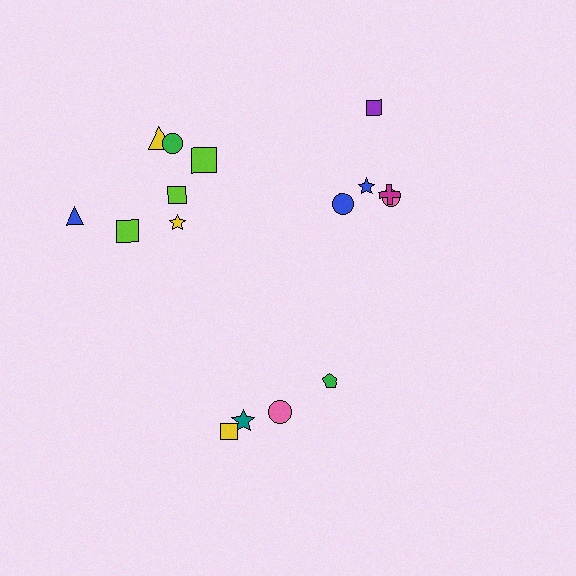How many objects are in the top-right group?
There are 5 objects.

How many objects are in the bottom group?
There are 4 objects.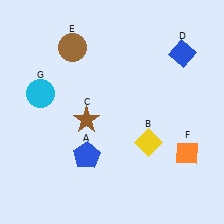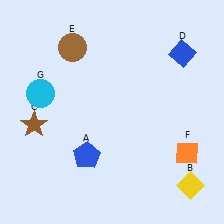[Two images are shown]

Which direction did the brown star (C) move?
The brown star (C) moved left.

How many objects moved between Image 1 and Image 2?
2 objects moved between the two images.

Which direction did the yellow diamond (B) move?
The yellow diamond (B) moved down.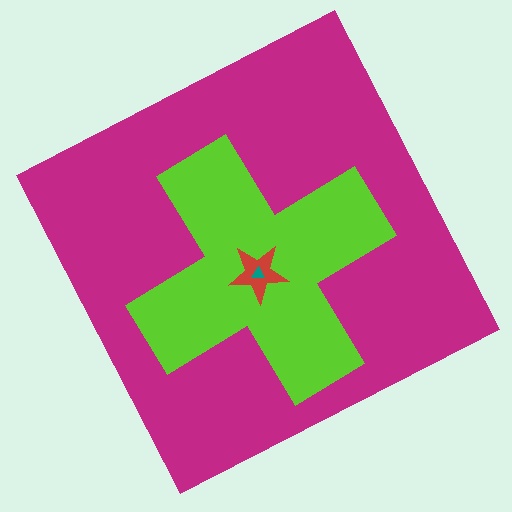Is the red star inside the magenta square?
Yes.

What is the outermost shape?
The magenta square.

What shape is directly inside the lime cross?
The red star.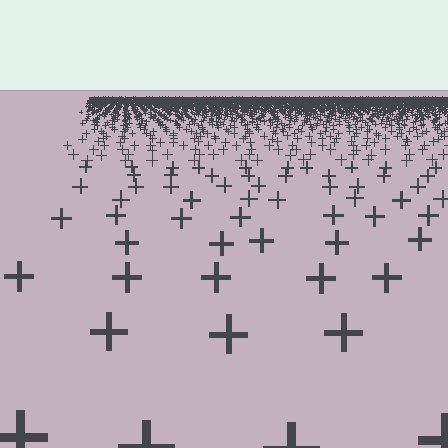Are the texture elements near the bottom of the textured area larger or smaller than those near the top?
Larger. Near the bottom, elements are closer to the viewer and appear at a bigger on-screen size.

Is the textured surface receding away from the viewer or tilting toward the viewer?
The surface is receding away from the viewer. Texture elements get smaller and denser toward the top.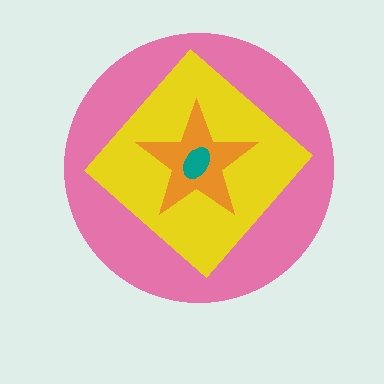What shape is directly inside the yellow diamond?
The orange star.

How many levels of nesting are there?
4.